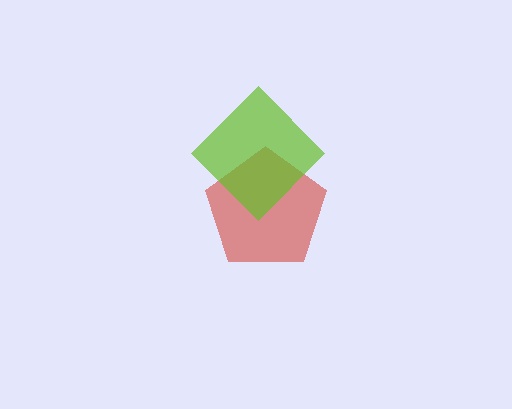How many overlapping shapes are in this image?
There are 2 overlapping shapes in the image.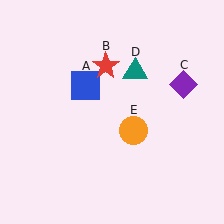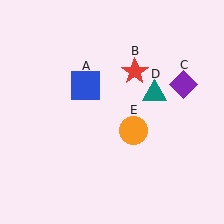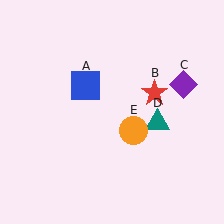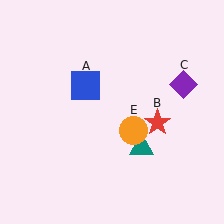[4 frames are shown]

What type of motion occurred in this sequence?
The red star (object B), teal triangle (object D) rotated clockwise around the center of the scene.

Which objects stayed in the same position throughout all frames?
Blue square (object A) and purple diamond (object C) and orange circle (object E) remained stationary.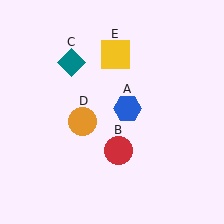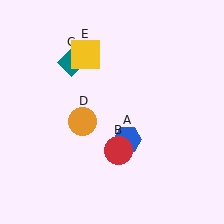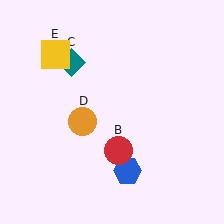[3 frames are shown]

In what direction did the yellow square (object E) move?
The yellow square (object E) moved left.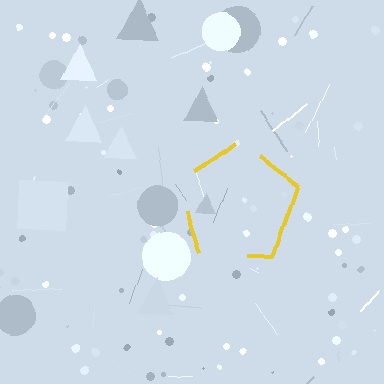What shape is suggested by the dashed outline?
The dashed outline suggests a pentagon.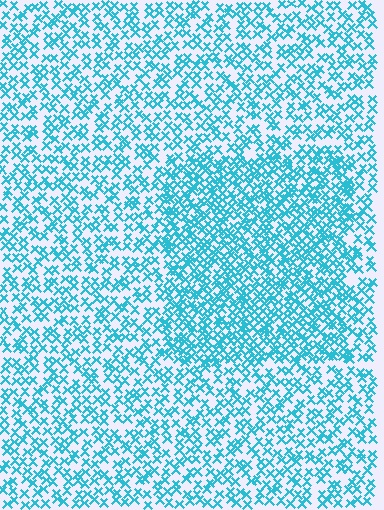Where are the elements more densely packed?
The elements are more densely packed inside the rectangle boundary.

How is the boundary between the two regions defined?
The boundary is defined by a change in element density (approximately 1.7x ratio). All elements are the same color, size, and shape.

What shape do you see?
I see a rectangle.